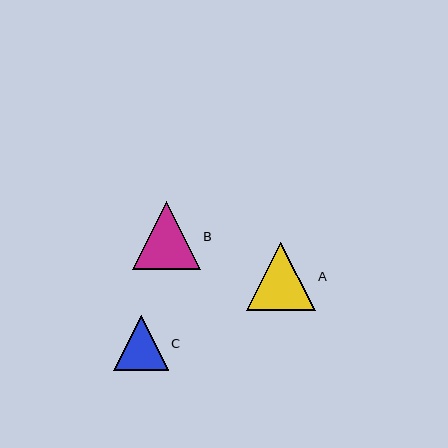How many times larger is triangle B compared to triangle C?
Triangle B is approximately 1.2 times the size of triangle C.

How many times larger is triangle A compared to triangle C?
Triangle A is approximately 1.3 times the size of triangle C.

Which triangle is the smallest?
Triangle C is the smallest with a size of approximately 55 pixels.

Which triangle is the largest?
Triangle A is the largest with a size of approximately 69 pixels.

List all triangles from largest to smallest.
From largest to smallest: A, B, C.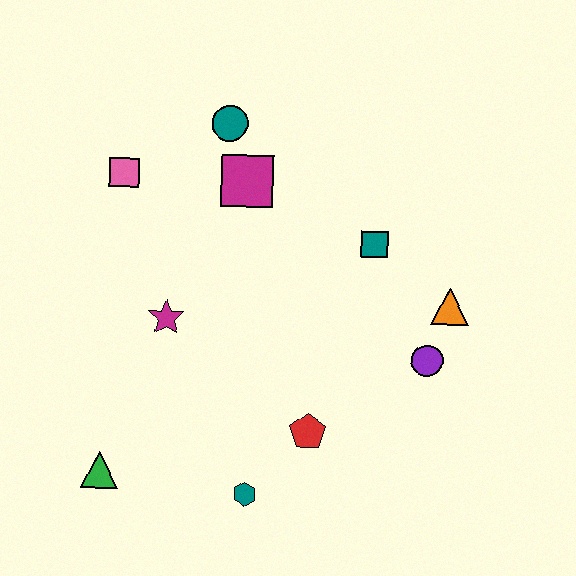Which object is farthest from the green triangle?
The orange triangle is farthest from the green triangle.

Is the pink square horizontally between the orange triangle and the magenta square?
No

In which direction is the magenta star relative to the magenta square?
The magenta star is below the magenta square.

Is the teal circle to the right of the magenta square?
No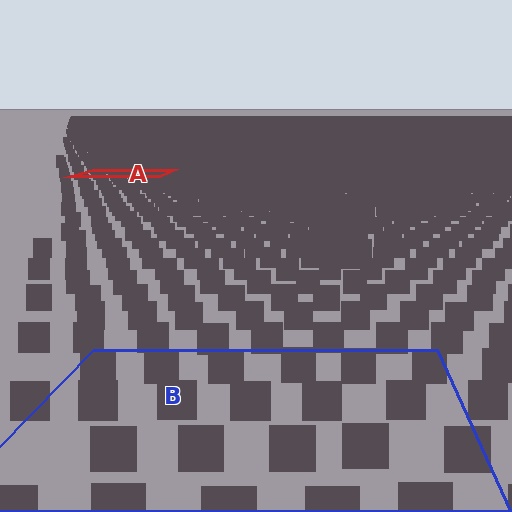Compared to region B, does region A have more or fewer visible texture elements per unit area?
Region A has more texture elements per unit area — they are packed more densely because it is farther away.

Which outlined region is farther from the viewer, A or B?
Region A is farther from the viewer — the texture elements inside it appear smaller and more densely packed.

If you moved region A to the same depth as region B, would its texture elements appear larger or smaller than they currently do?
They would appear larger. At a closer depth, the same texture elements are projected at a bigger on-screen size.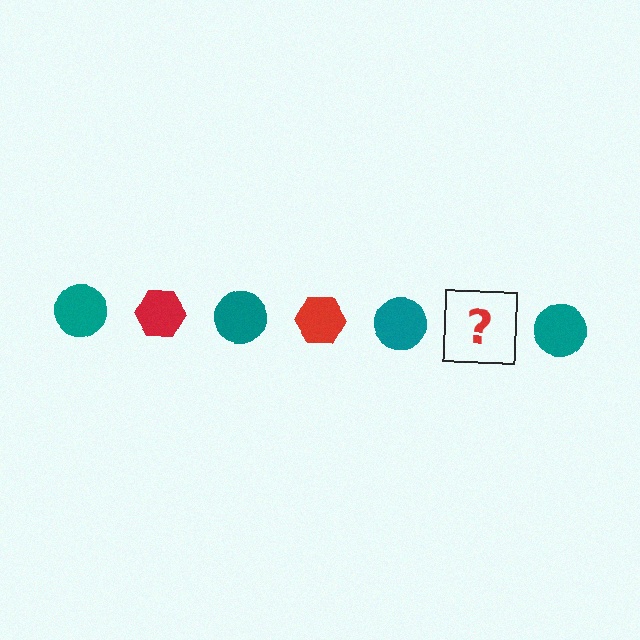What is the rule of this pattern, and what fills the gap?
The rule is that the pattern alternates between teal circle and red hexagon. The gap should be filled with a red hexagon.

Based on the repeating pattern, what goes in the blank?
The blank should be a red hexagon.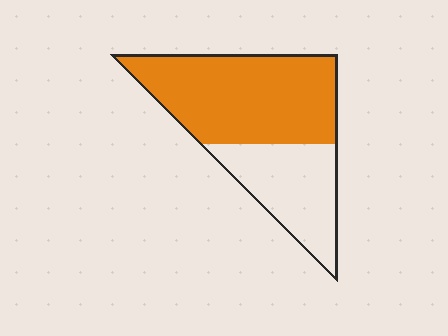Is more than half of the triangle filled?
Yes.